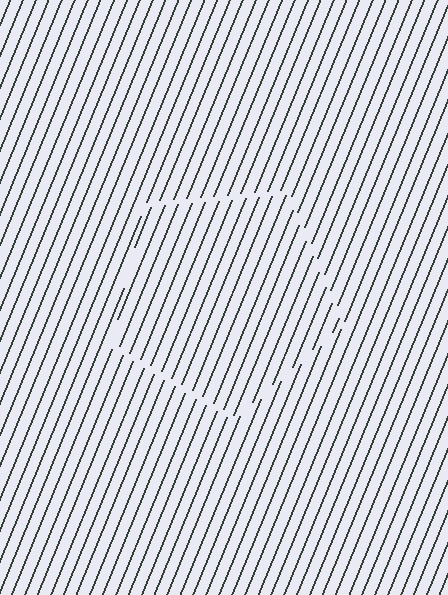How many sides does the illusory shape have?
5 sides — the line-ends trace a pentagon.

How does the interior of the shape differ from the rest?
The interior of the shape contains the same grating, shifted by half a period — the contour is defined by the phase discontinuity where line-ends from the inner and outer gratings abut.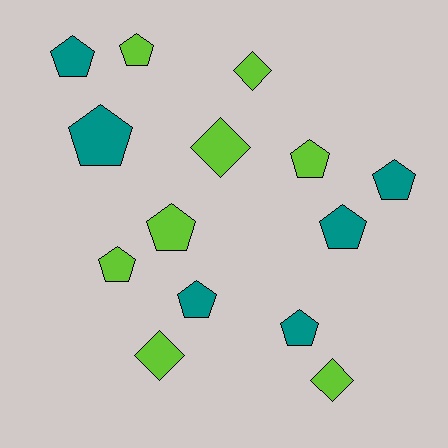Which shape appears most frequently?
Pentagon, with 10 objects.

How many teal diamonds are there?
There are no teal diamonds.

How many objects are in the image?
There are 14 objects.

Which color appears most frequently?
Lime, with 8 objects.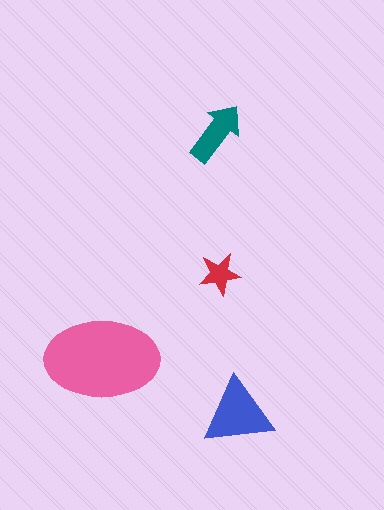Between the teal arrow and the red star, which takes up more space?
The teal arrow.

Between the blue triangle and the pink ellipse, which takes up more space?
The pink ellipse.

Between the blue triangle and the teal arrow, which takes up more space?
The blue triangle.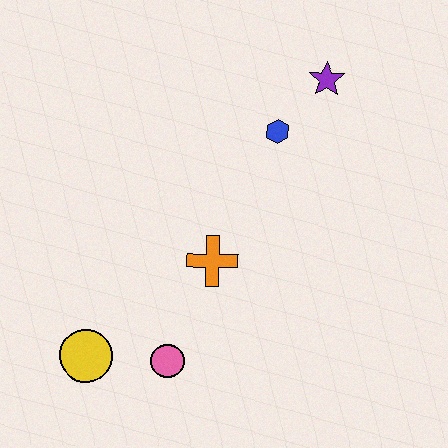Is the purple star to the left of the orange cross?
No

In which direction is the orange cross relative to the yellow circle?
The orange cross is to the right of the yellow circle.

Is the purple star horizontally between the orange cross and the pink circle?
No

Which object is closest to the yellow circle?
The pink circle is closest to the yellow circle.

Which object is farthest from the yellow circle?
The purple star is farthest from the yellow circle.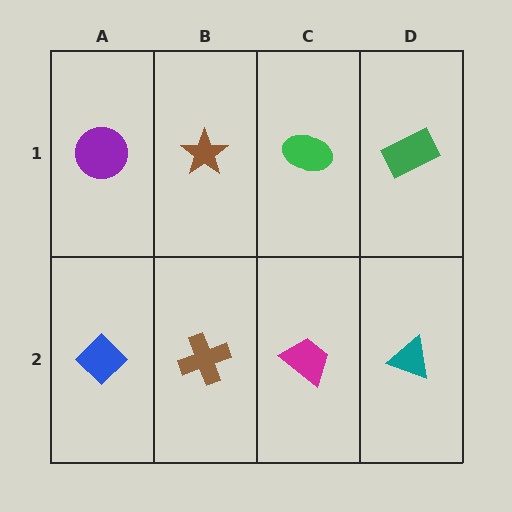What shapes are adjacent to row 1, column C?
A magenta trapezoid (row 2, column C), a brown star (row 1, column B), a green rectangle (row 1, column D).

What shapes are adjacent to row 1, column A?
A blue diamond (row 2, column A), a brown star (row 1, column B).